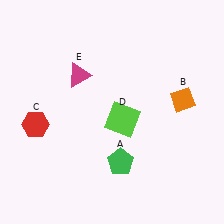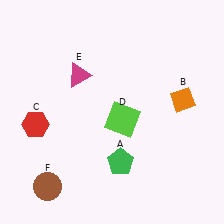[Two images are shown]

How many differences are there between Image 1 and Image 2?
There is 1 difference between the two images.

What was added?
A brown circle (F) was added in Image 2.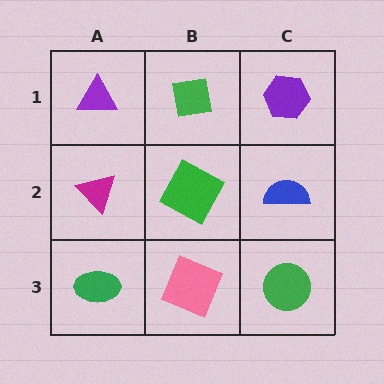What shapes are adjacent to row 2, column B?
A green square (row 1, column B), a pink square (row 3, column B), a magenta triangle (row 2, column A), a blue semicircle (row 2, column C).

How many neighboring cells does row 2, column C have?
3.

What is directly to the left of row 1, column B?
A purple triangle.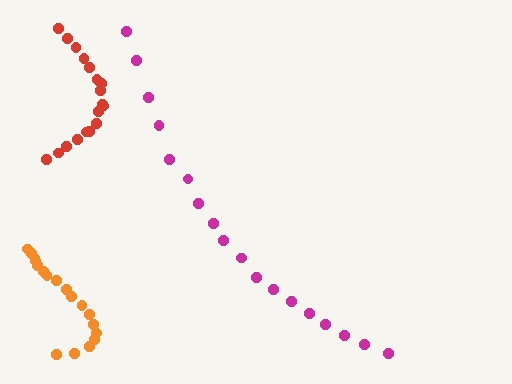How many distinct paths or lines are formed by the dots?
There are 3 distinct paths.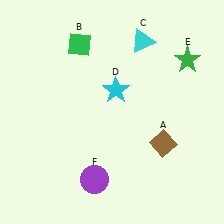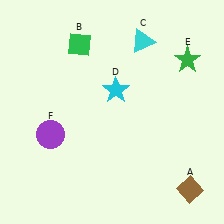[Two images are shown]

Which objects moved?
The objects that moved are: the brown diamond (A), the purple circle (F).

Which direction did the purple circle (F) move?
The purple circle (F) moved up.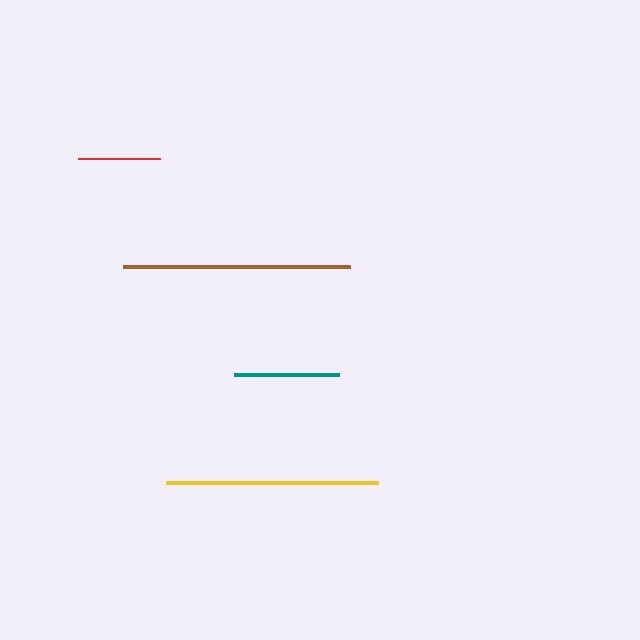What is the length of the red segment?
The red segment is approximately 82 pixels long.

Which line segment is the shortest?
The red line is the shortest at approximately 82 pixels.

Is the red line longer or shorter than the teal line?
The teal line is longer than the red line.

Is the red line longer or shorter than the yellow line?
The yellow line is longer than the red line.